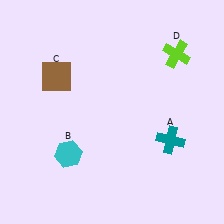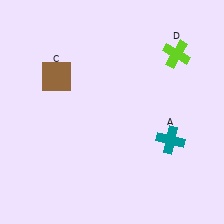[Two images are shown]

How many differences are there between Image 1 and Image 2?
There is 1 difference between the two images.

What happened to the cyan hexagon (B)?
The cyan hexagon (B) was removed in Image 2. It was in the bottom-left area of Image 1.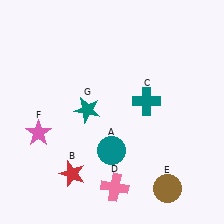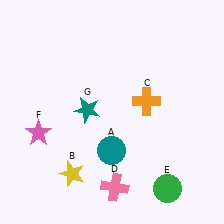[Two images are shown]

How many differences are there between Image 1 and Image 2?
There are 3 differences between the two images.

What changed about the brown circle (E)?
In Image 1, E is brown. In Image 2, it changed to green.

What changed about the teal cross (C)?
In Image 1, C is teal. In Image 2, it changed to orange.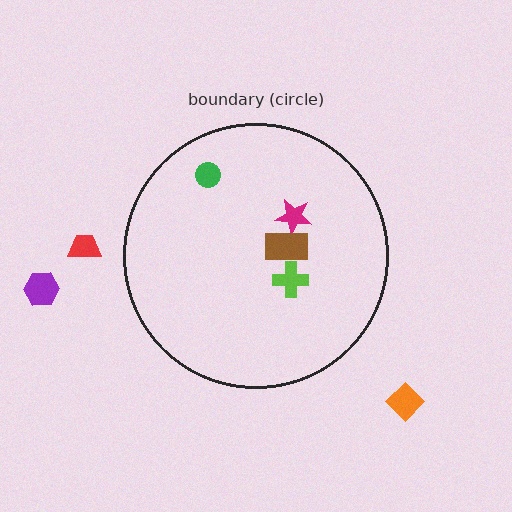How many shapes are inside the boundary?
4 inside, 3 outside.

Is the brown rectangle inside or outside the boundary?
Inside.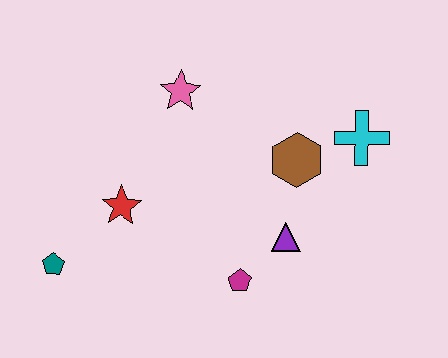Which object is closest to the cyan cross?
The brown hexagon is closest to the cyan cross.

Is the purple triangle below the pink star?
Yes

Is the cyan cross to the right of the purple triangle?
Yes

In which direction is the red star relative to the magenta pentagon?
The red star is to the left of the magenta pentagon.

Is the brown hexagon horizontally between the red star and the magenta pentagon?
No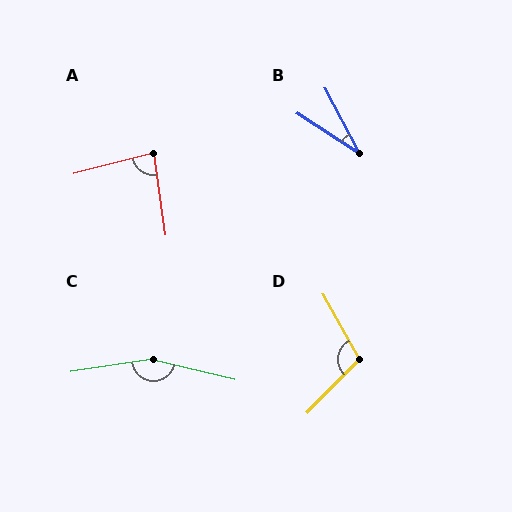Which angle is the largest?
C, at approximately 158 degrees.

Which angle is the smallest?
B, at approximately 29 degrees.